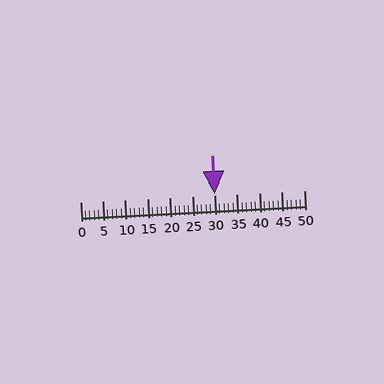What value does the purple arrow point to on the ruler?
The purple arrow points to approximately 30.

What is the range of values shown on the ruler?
The ruler shows values from 0 to 50.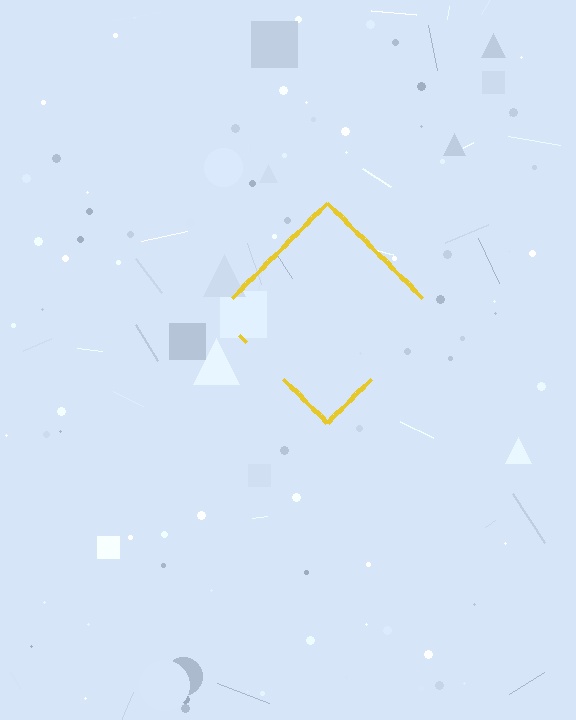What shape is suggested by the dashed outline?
The dashed outline suggests a diamond.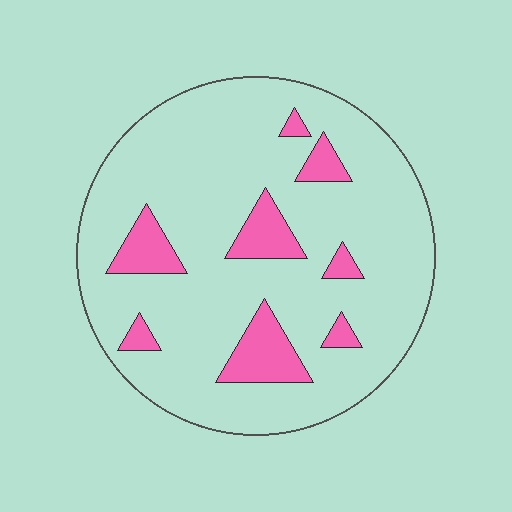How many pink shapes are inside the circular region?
8.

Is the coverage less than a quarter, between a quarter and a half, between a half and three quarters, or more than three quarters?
Less than a quarter.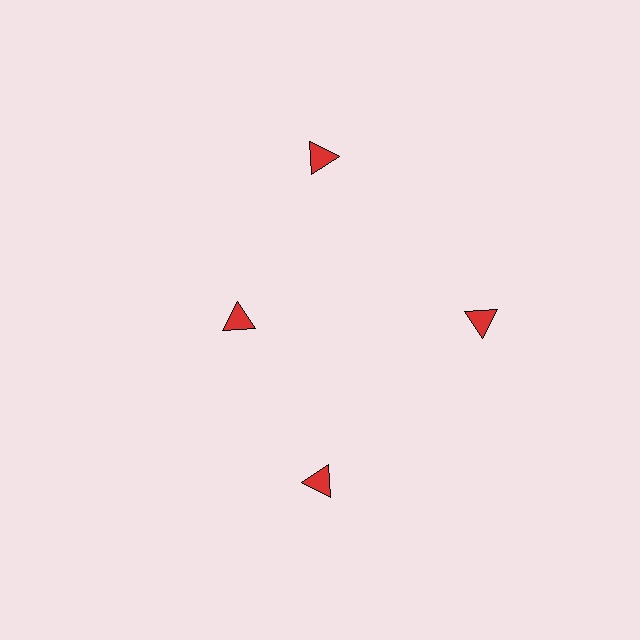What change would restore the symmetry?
The symmetry would be restored by moving it outward, back onto the ring so that all 4 triangles sit at equal angles and equal distance from the center.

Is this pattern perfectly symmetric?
No. The 4 red triangles are arranged in a ring, but one element near the 9 o'clock position is pulled inward toward the center, breaking the 4-fold rotational symmetry.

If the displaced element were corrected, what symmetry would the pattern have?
It would have 4-fold rotational symmetry — the pattern would map onto itself every 90 degrees.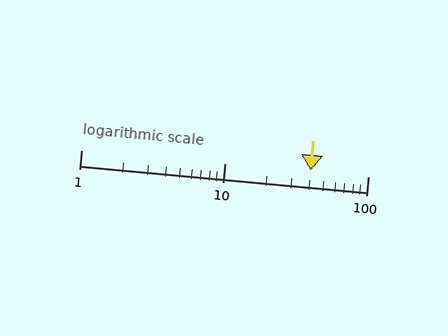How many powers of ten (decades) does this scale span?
The scale spans 2 decades, from 1 to 100.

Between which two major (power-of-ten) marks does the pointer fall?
The pointer is between 10 and 100.